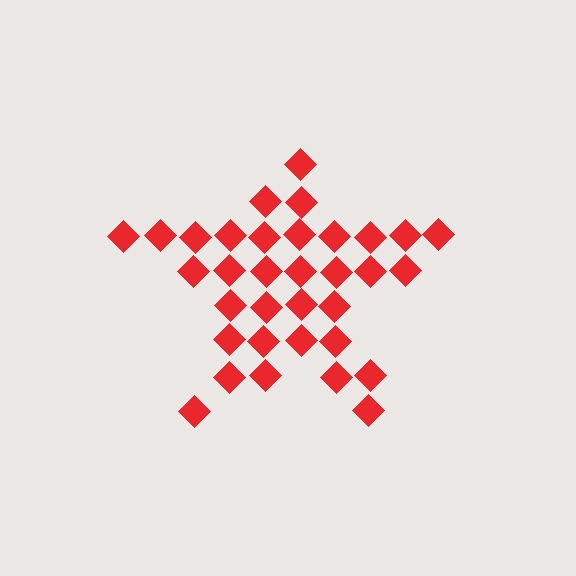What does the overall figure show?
The overall figure shows a star.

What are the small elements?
The small elements are diamonds.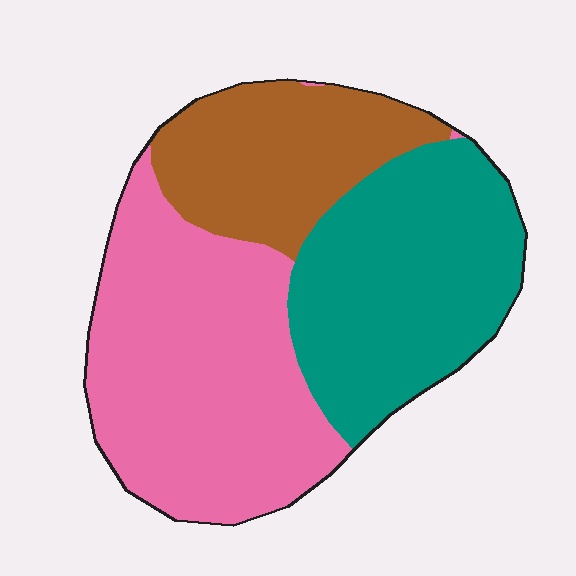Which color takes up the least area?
Brown, at roughly 25%.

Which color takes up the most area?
Pink, at roughly 45%.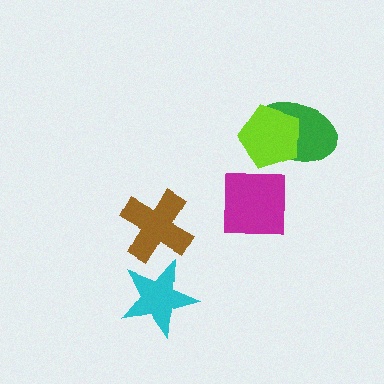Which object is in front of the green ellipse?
The lime pentagon is in front of the green ellipse.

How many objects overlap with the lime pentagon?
1 object overlaps with the lime pentagon.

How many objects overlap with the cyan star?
0 objects overlap with the cyan star.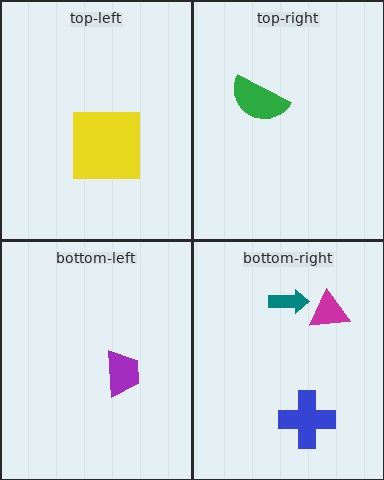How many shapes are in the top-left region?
1.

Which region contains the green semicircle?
The top-right region.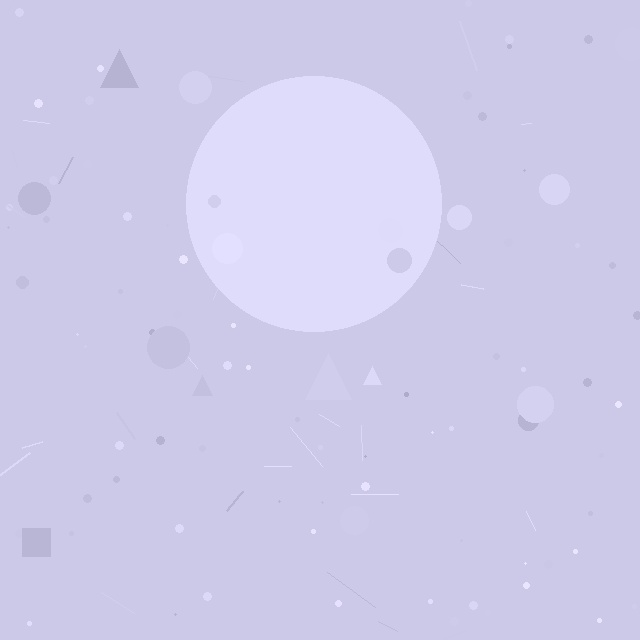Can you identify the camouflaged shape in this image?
The camouflaged shape is a circle.